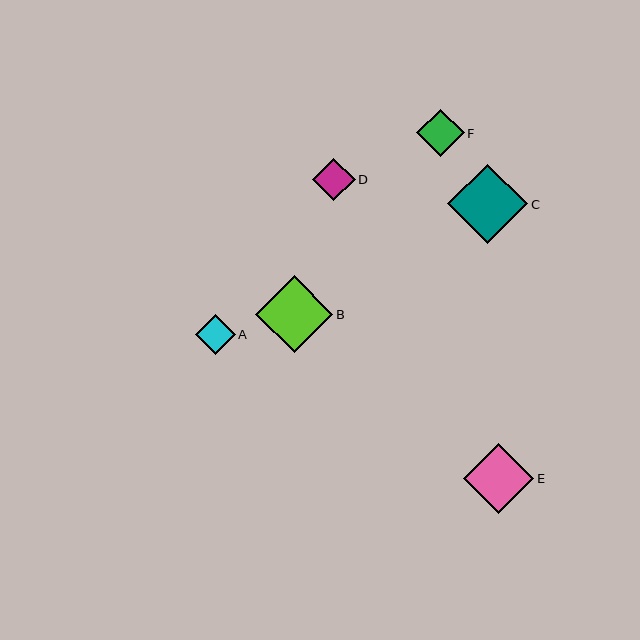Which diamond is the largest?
Diamond C is the largest with a size of approximately 80 pixels.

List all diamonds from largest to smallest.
From largest to smallest: C, B, E, F, D, A.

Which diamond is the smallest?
Diamond A is the smallest with a size of approximately 40 pixels.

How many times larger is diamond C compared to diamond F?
Diamond C is approximately 1.7 times the size of diamond F.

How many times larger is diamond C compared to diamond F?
Diamond C is approximately 1.7 times the size of diamond F.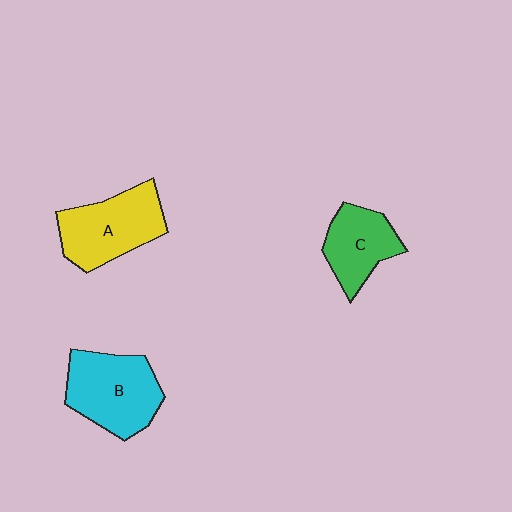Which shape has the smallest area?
Shape C (green).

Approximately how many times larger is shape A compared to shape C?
Approximately 1.3 times.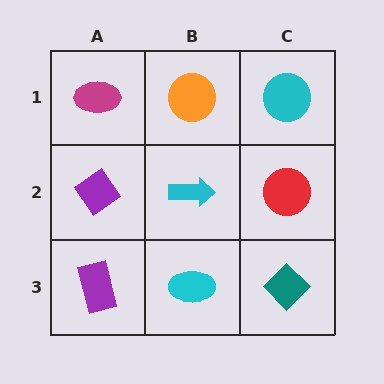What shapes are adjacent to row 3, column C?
A red circle (row 2, column C), a cyan ellipse (row 3, column B).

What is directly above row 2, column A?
A magenta ellipse.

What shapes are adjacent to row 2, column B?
An orange circle (row 1, column B), a cyan ellipse (row 3, column B), a purple diamond (row 2, column A), a red circle (row 2, column C).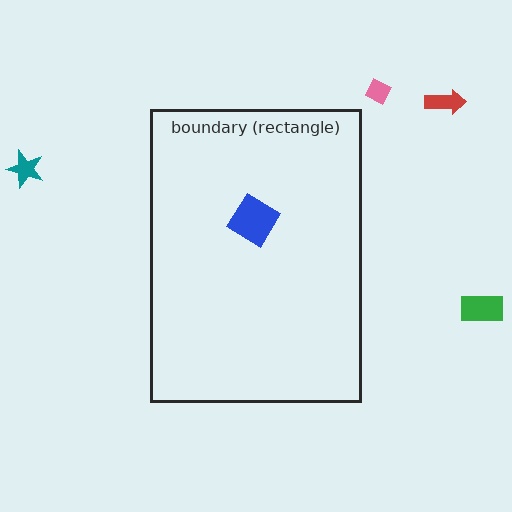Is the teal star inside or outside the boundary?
Outside.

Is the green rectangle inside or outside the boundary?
Outside.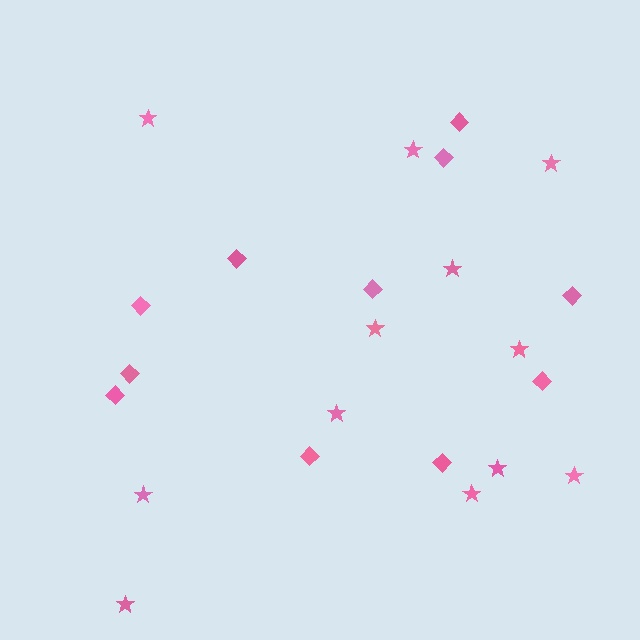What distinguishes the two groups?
There are 2 groups: one group of diamonds (11) and one group of stars (12).